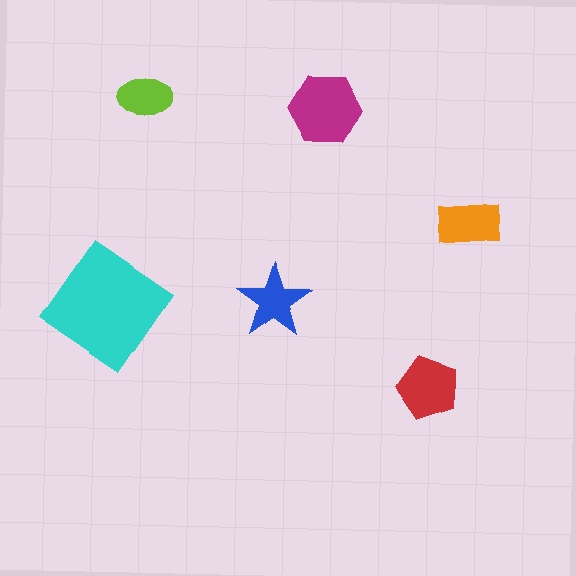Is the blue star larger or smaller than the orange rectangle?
Smaller.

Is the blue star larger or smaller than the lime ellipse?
Larger.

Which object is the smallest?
The lime ellipse.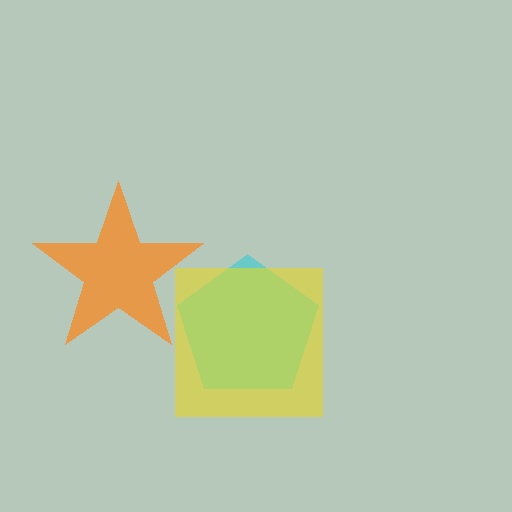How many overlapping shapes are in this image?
There are 3 overlapping shapes in the image.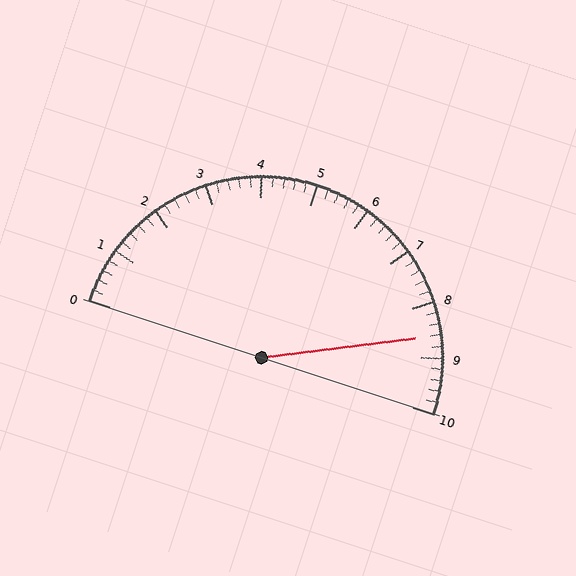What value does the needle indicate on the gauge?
The needle indicates approximately 8.6.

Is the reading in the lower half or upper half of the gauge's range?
The reading is in the upper half of the range (0 to 10).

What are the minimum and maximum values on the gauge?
The gauge ranges from 0 to 10.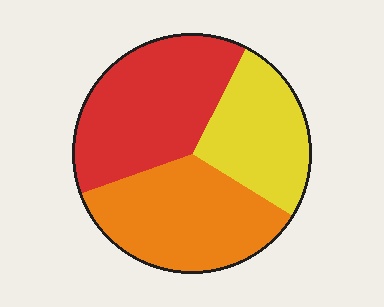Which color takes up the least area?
Yellow, at roughly 25%.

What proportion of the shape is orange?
Orange covers roughly 35% of the shape.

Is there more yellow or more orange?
Orange.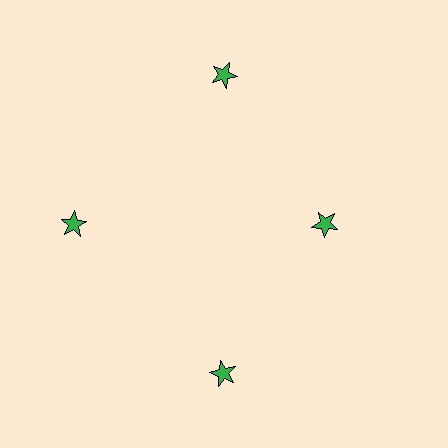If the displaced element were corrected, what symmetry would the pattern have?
It would have 4-fold rotational symmetry — the pattern would map onto itself every 90 degrees.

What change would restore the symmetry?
The symmetry would be restored by moving it outward, back onto the ring so that all 4 stars sit at equal angles and equal distance from the center.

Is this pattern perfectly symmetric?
No. The 4 green stars are arranged in a ring, but one element near the 3 o'clock position is pulled inward toward the center, breaking the 4-fold rotational symmetry.